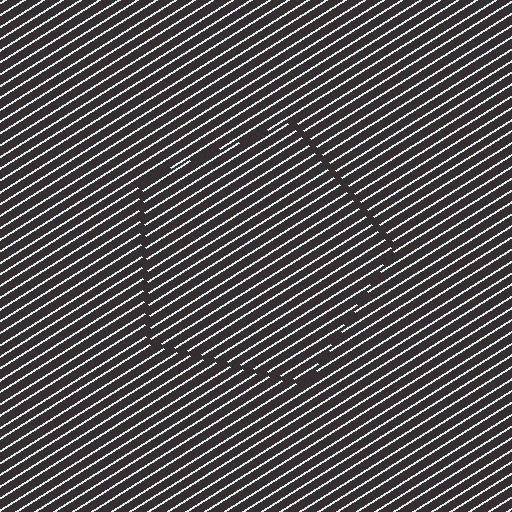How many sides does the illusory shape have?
5 sides — the line-ends trace a pentagon.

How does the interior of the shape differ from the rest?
The interior of the shape contains the same grating, shifted by half a period — the contour is defined by the phase discontinuity where line-ends from the inner and outer gratings abut.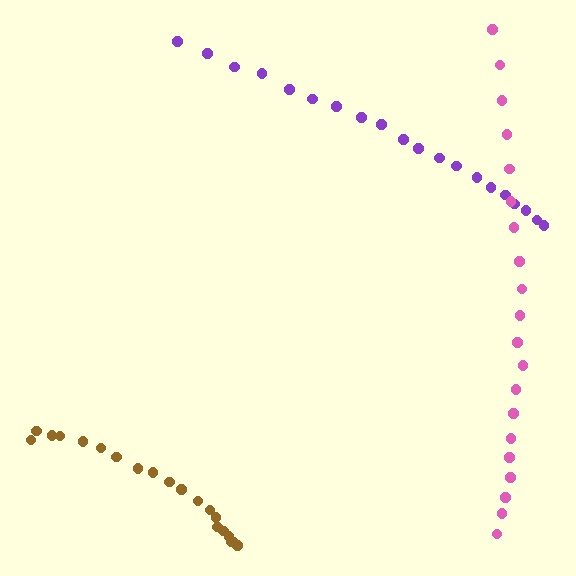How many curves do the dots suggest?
There are 3 distinct paths.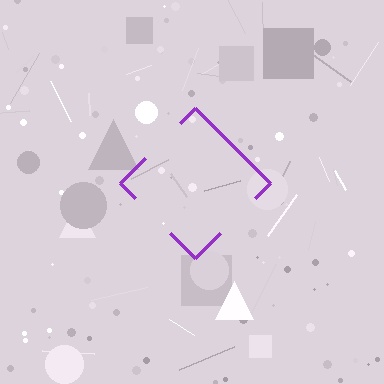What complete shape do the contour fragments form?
The contour fragments form a diamond.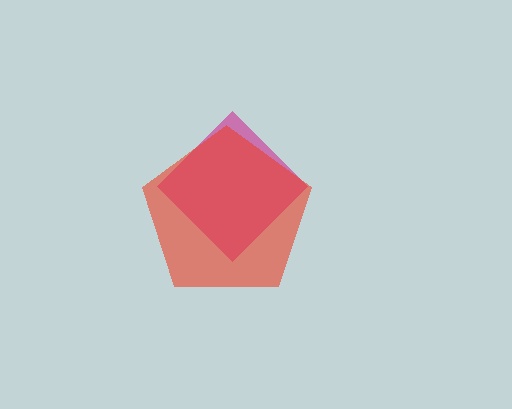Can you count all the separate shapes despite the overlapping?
Yes, there are 2 separate shapes.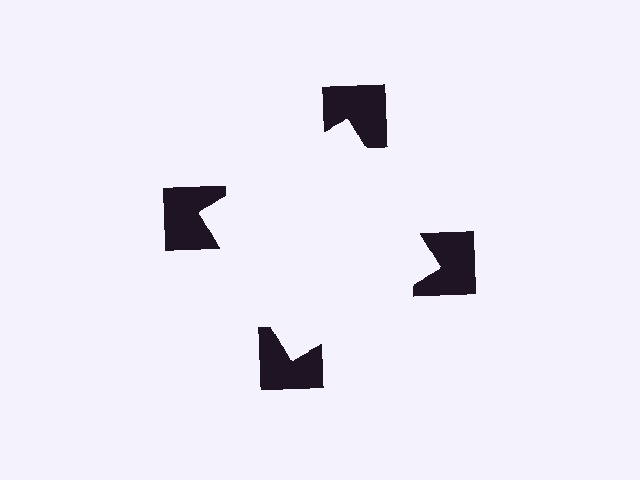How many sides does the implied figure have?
4 sides.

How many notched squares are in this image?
There are 4 — one at each vertex of the illusory square.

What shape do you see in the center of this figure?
An illusory square — its edges are inferred from the aligned wedge cuts in the notched squares, not physically drawn.